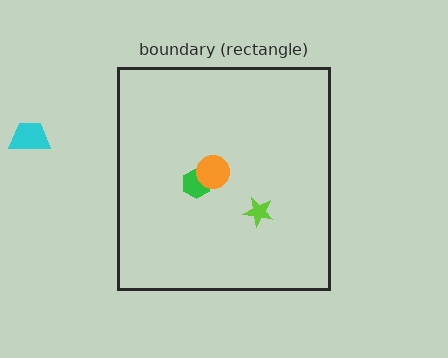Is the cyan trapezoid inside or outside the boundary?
Outside.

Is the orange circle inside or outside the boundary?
Inside.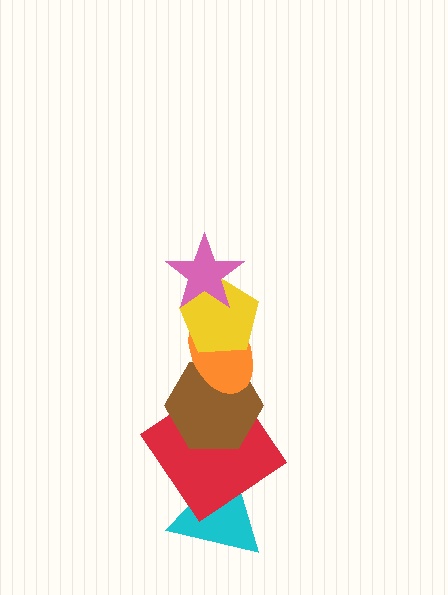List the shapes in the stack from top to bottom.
From top to bottom: the pink star, the yellow pentagon, the orange ellipse, the brown hexagon, the red diamond, the cyan triangle.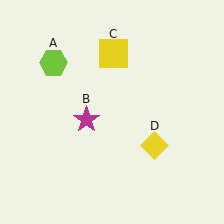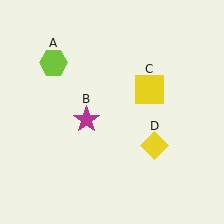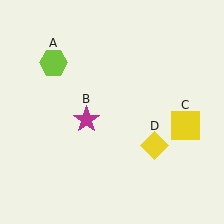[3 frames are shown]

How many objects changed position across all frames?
1 object changed position: yellow square (object C).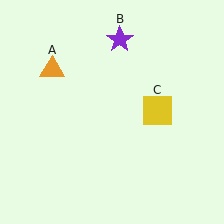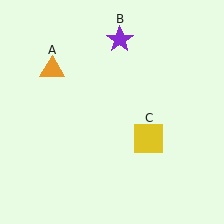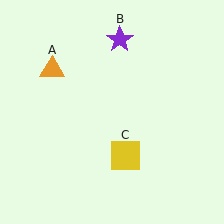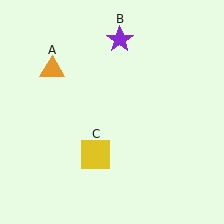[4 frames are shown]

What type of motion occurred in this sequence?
The yellow square (object C) rotated clockwise around the center of the scene.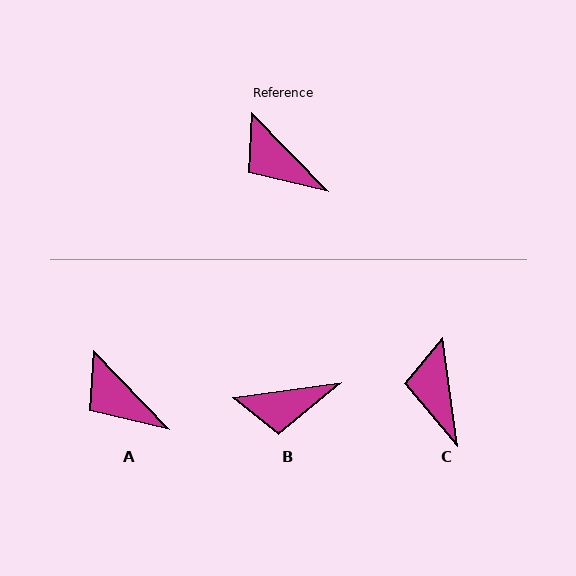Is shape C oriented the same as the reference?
No, it is off by about 36 degrees.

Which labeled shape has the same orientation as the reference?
A.